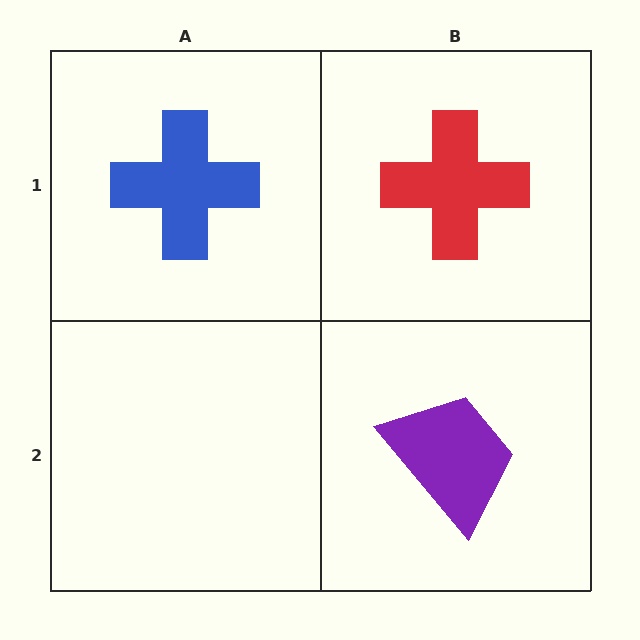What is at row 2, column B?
A purple trapezoid.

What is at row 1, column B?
A red cross.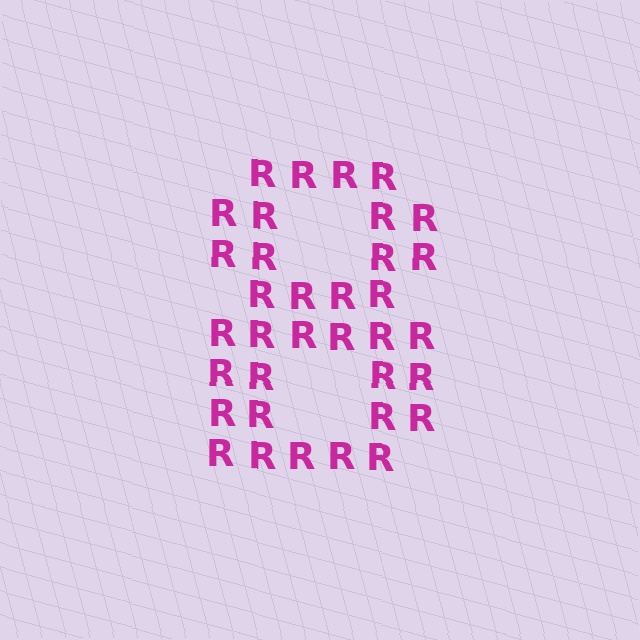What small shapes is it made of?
It is made of small letter R's.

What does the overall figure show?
The overall figure shows the digit 8.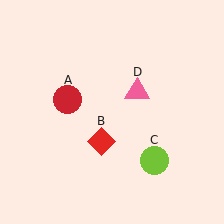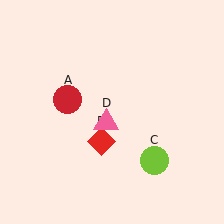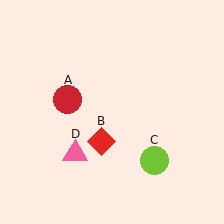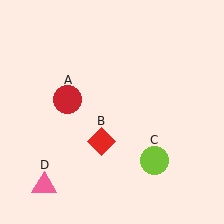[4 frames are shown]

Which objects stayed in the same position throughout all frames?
Red circle (object A) and red diamond (object B) and lime circle (object C) remained stationary.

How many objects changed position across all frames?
1 object changed position: pink triangle (object D).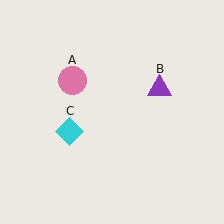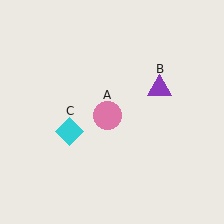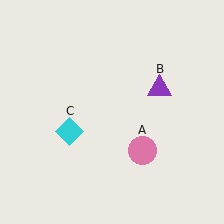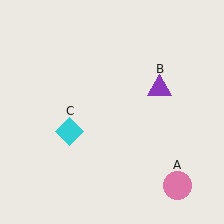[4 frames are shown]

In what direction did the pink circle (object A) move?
The pink circle (object A) moved down and to the right.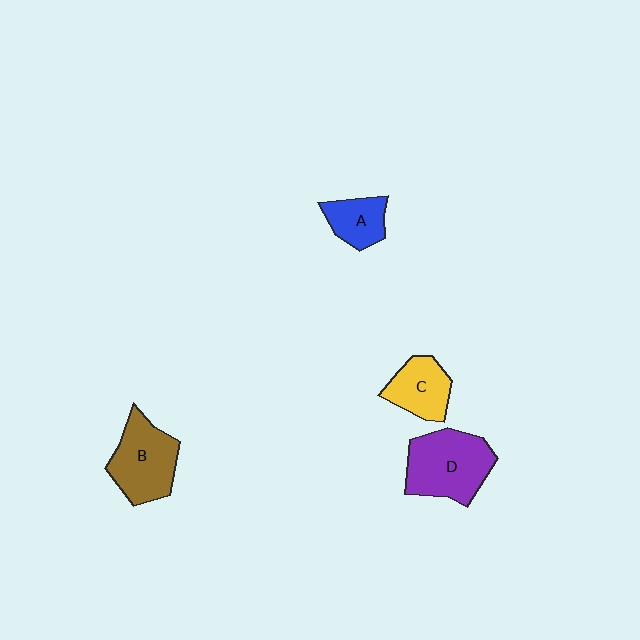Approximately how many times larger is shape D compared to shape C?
Approximately 1.6 times.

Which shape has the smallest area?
Shape A (blue).